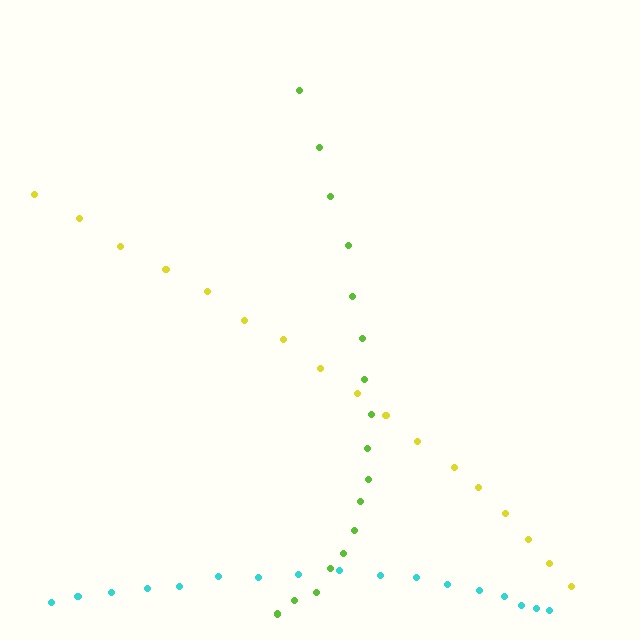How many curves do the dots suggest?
There are 3 distinct paths.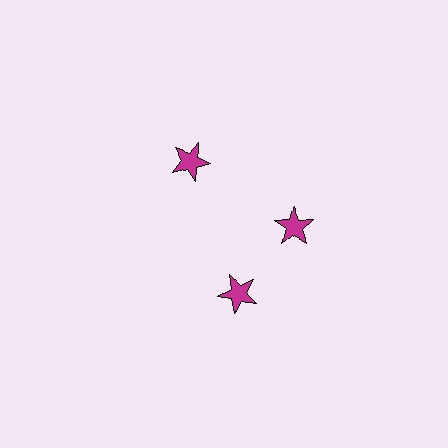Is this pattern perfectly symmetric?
No. The 3 magenta stars are arranged in a ring, but one element near the 7 o'clock position is rotated out of alignment along the ring, breaking the 3-fold rotational symmetry.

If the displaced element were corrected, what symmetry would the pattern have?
It would have 3-fold rotational symmetry — the pattern would map onto itself every 120 degrees.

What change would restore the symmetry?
The symmetry would be restored by rotating it back into even spacing with its neighbors so that all 3 stars sit at equal angles and equal distance from the center.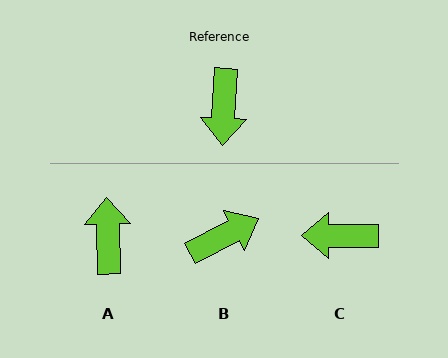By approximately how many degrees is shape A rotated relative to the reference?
Approximately 176 degrees clockwise.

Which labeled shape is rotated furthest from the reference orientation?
A, about 176 degrees away.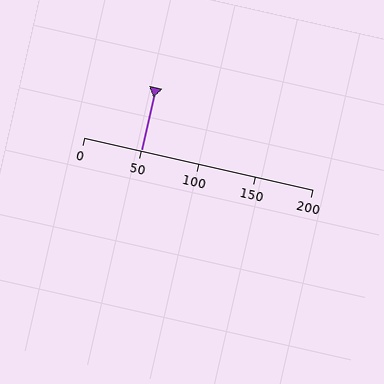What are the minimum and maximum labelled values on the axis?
The axis runs from 0 to 200.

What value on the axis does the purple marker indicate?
The marker indicates approximately 50.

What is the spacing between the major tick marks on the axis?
The major ticks are spaced 50 apart.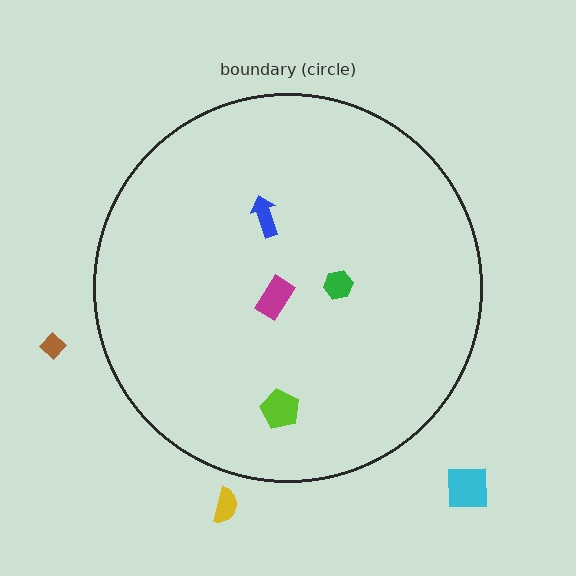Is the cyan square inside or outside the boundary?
Outside.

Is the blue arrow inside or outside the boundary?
Inside.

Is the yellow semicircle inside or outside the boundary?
Outside.